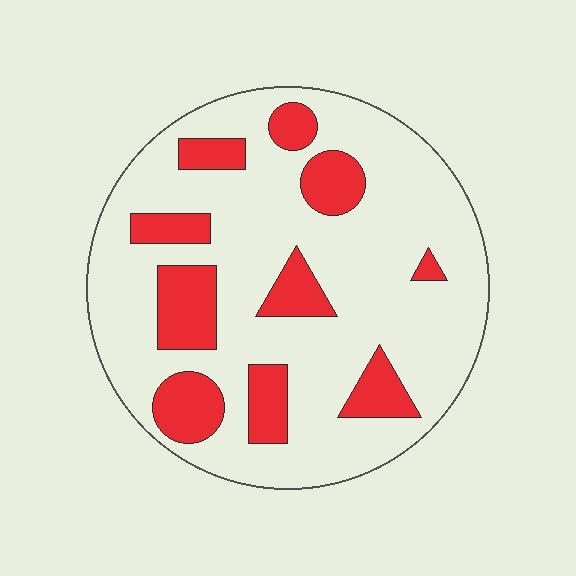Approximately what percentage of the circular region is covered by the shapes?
Approximately 25%.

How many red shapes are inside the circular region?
10.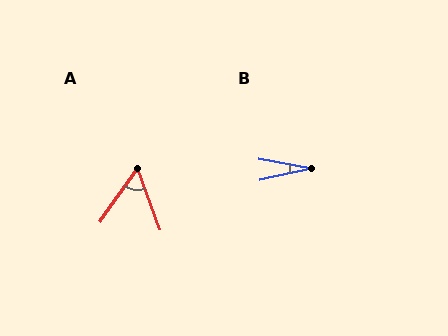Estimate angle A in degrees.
Approximately 56 degrees.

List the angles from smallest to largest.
B (23°), A (56°).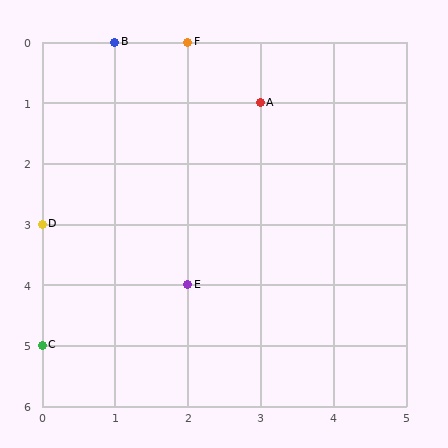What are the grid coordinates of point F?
Point F is at grid coordinates (2, 0).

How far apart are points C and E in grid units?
Points C and E are 2 columns and 1 row apart (about 2.2 grid units diagonally).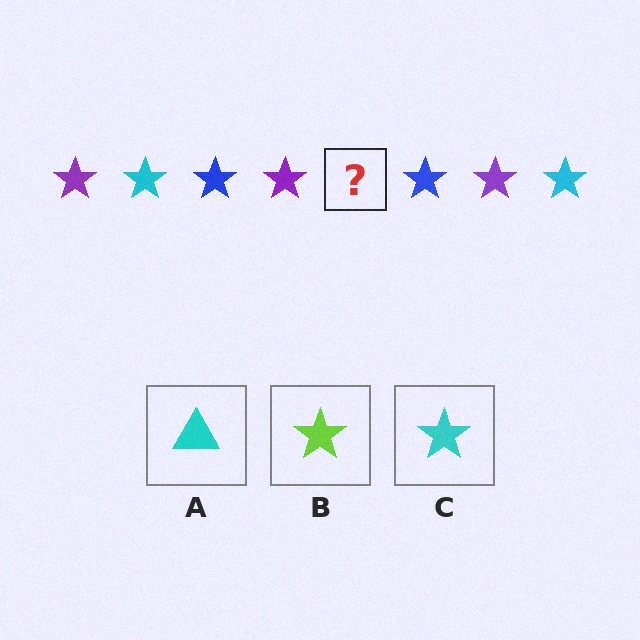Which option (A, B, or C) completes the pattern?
C.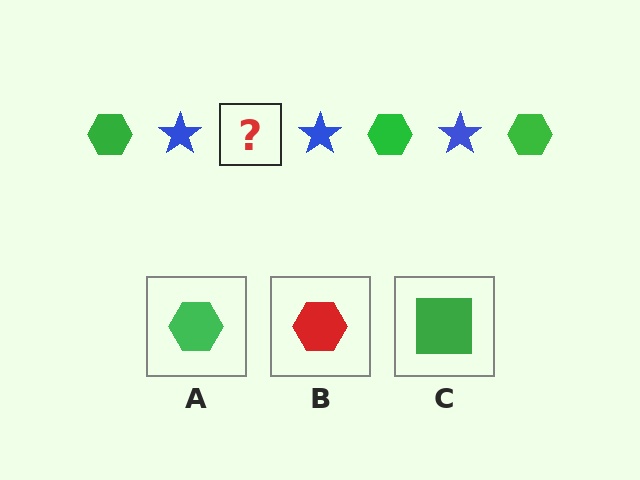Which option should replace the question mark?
Option A.